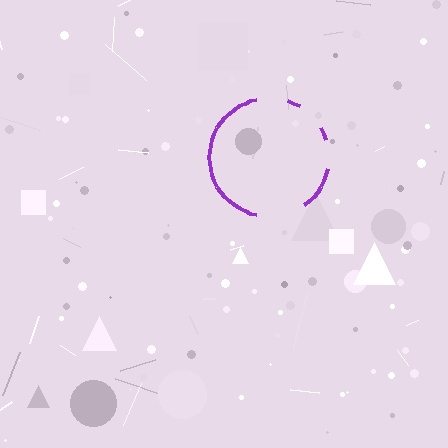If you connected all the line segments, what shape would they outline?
They would outline a circle.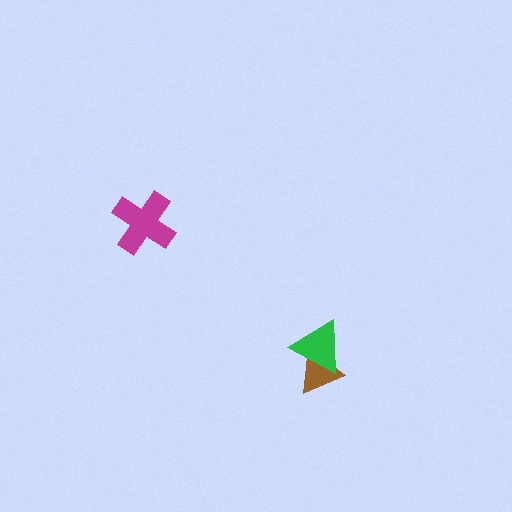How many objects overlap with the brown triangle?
1 object overlaps with the brown triangle.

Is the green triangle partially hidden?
No, no other shape covers it.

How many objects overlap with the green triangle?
1 object overlaps with the green triangle.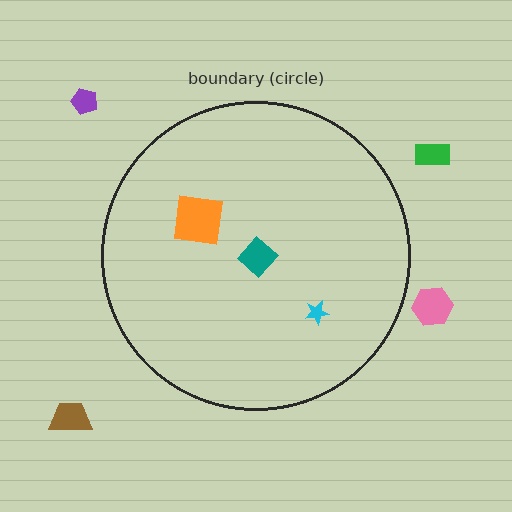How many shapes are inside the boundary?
3 inside, 4 outside.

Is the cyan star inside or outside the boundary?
Inside.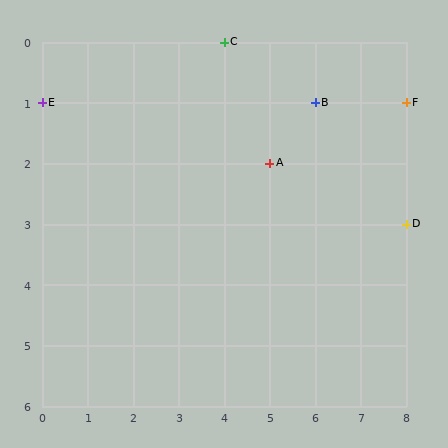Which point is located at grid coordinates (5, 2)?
Point A is at (5, 2).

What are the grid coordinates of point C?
Point C is at grid coordinates (4, 0).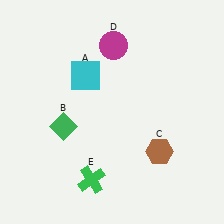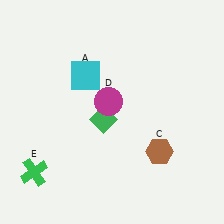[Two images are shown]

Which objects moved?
The objects that moved are: the green diamond (B), the magenta circle (D), the green cross (E).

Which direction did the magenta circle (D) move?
The magenta circle (D) moved down.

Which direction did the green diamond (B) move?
The green diamond (B) moved right.